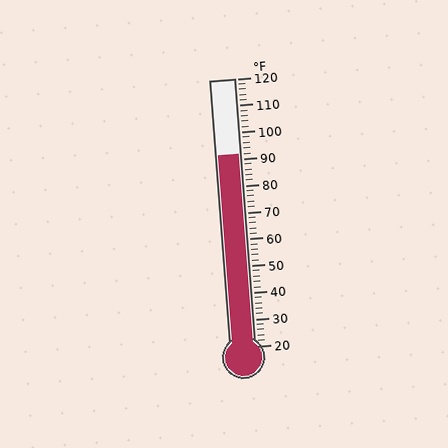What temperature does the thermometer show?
The thermometer shows approximately 92°F.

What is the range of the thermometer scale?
The thermometer scale ranges from 20°F to 120°F.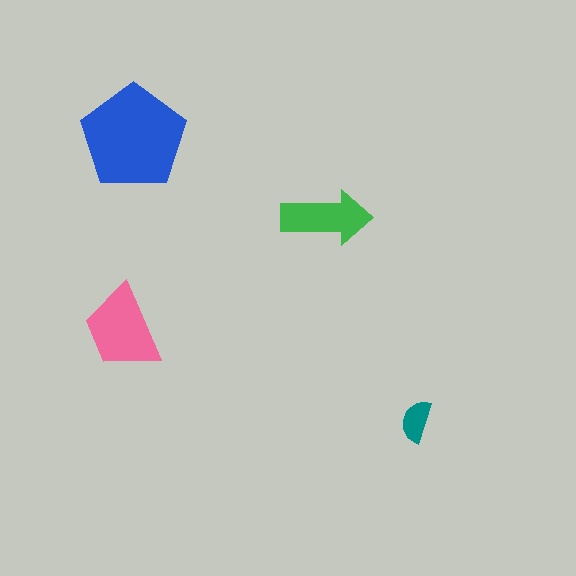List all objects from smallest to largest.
The teal semicircle, the green arrow, the pink trapezoid, the blue pentagon.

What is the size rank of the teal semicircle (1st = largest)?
4th.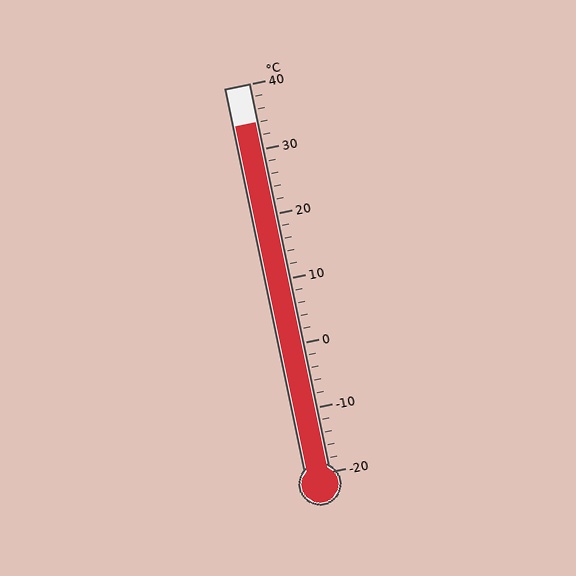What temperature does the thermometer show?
The thermometer shows approximately 34°C.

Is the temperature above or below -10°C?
The temperature is above -10°C.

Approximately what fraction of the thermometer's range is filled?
The thermometer is filled to approximately 90% of its range.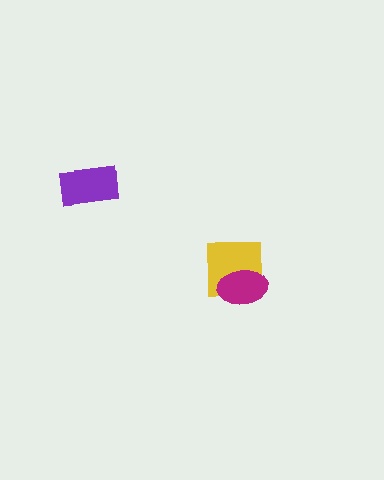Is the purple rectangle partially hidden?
No, no other shape covers it.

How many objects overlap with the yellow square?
1 object overlaps with the yellow square.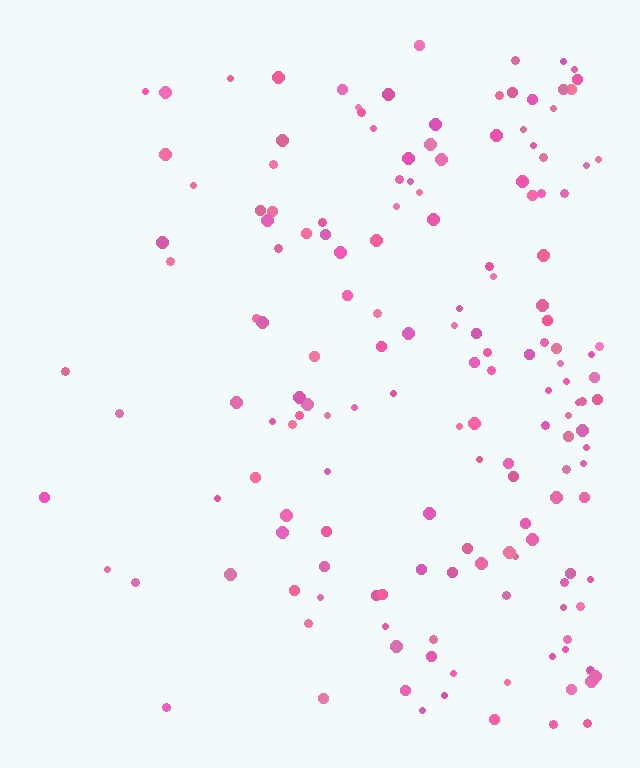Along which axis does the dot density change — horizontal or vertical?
Horizontal.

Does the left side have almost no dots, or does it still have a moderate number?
Still a moderate number, just noticeably fewer than the right.